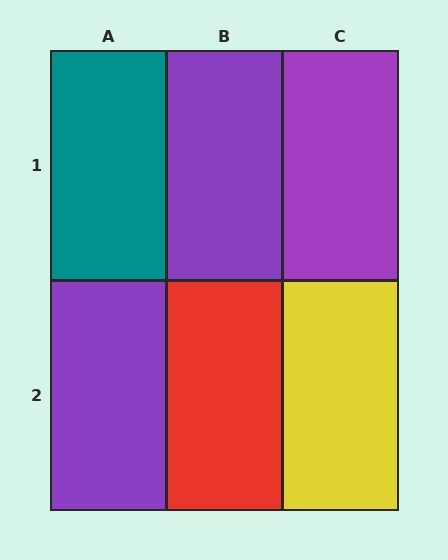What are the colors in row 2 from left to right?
Purple, red, yellow.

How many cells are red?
1 cell is red.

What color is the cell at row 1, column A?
Teal.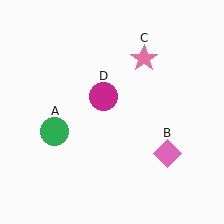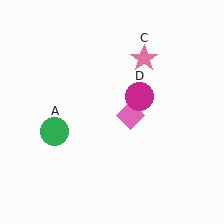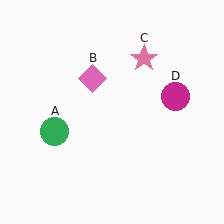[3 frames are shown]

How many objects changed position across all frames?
2 objects changed position: pink diamond (object B), magenta circle (object D).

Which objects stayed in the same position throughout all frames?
Green circle (object A) and pink star (object C) remained stationary.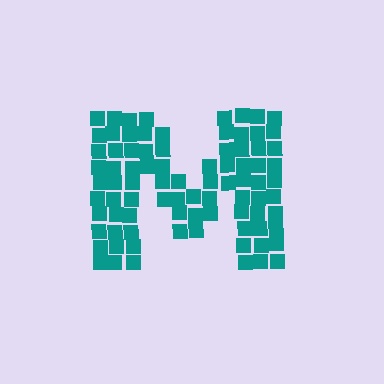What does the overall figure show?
The overall figure shows the letter M.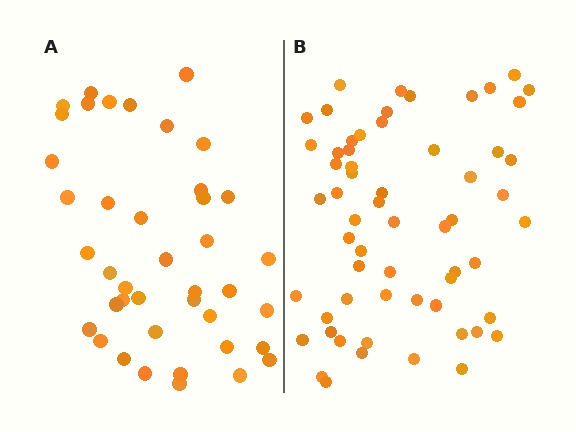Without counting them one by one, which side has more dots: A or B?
Region B (the right region) has more dots.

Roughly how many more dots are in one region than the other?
Region B has approximately 20 more dots than region A.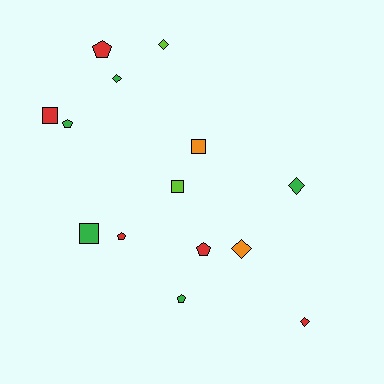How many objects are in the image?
There are 14 objects.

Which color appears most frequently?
Red, with 5 objects.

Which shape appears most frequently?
Diamond, with 5 objects.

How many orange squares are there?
There is 1 orange square.